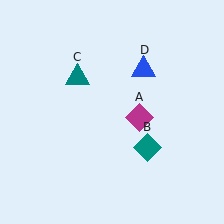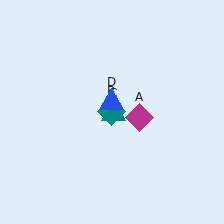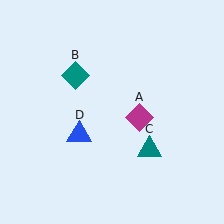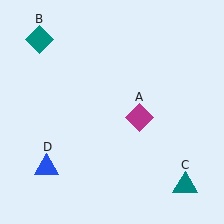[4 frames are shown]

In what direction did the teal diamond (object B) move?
The teal diamond (object B) moved up and to the left.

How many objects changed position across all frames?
3 objects changed position: teal diamond (object B), teal triangle (object C), blue triangle (object D).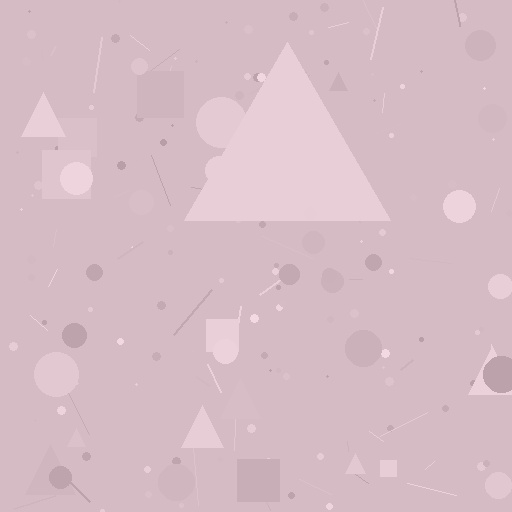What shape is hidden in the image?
A triangle is hidden in the image.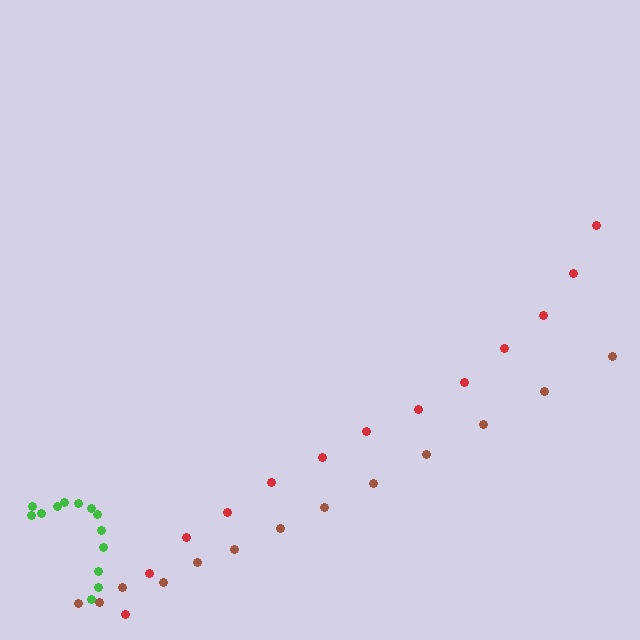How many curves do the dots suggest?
There are 3 distinct paths.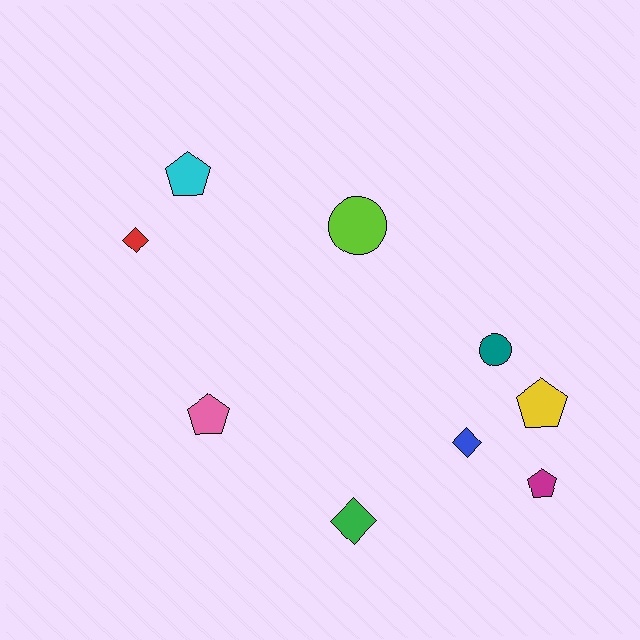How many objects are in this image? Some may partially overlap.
There are 9 objects.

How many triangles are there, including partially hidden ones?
There are no triangles.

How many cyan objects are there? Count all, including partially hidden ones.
There is 1 cyan object.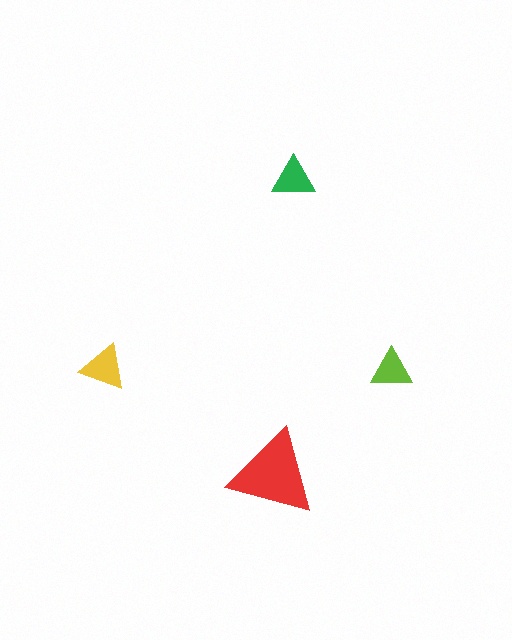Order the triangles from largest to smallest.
the red one, the yellow one, the green one, the lime one.